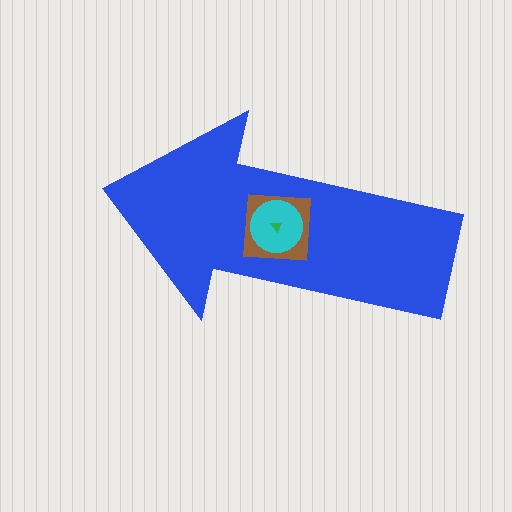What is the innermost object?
The green triangle.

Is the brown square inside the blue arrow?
Yes.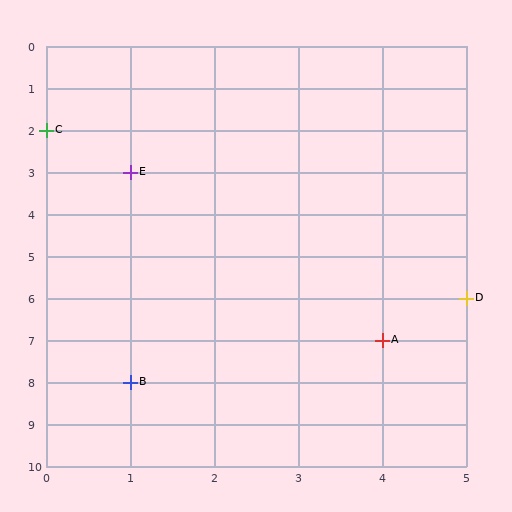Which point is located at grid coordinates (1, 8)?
Point B is at (1, 8).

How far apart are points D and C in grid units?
Points D and C are 5 columns and 4 rows apart (about 6.4 grid units diagonally).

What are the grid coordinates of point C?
Point C is at grid coordinates (0, 2).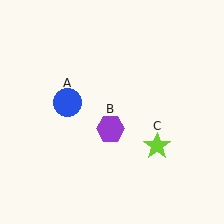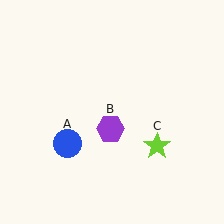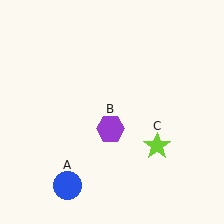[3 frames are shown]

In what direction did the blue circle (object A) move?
The blue circle (object A) moved down.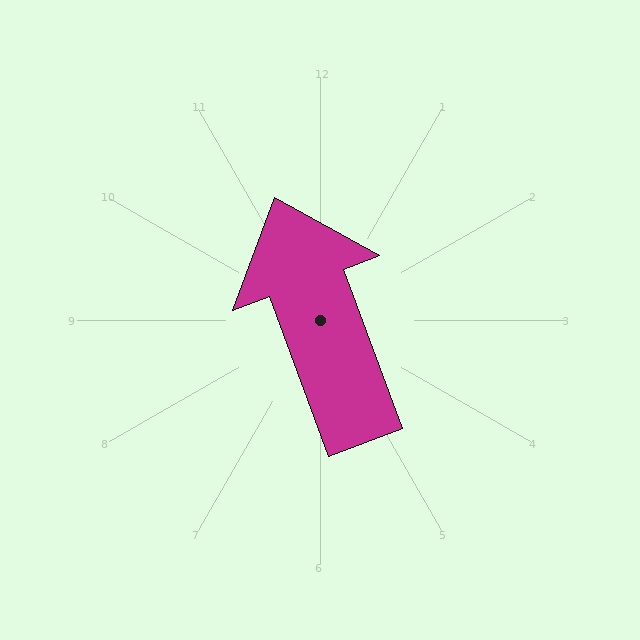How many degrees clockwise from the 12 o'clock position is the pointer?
Approximately 340 degrees.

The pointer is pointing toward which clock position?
Roughly 11 o'clock.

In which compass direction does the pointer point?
North.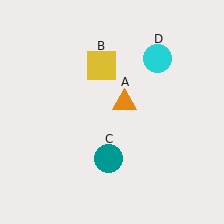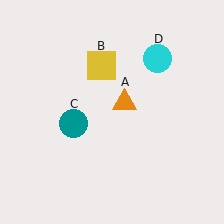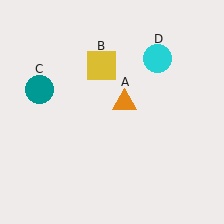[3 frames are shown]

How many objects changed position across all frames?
1 object changed position: teal circle (object C).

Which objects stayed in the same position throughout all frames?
Orange triangle (object A) and yellow square (object B) and cyan circle (object D) remained stationary.